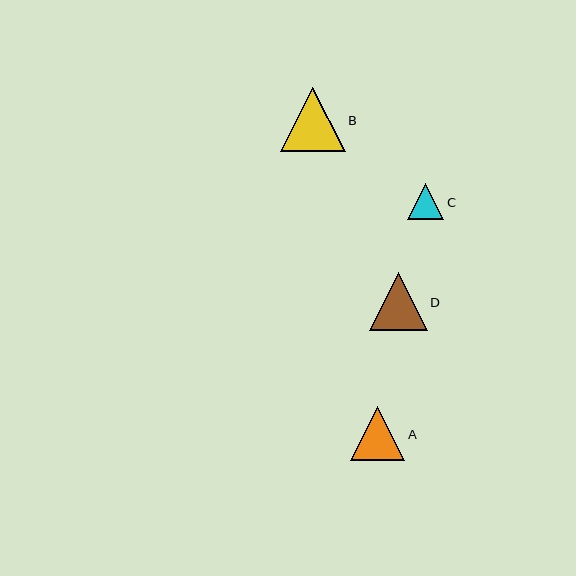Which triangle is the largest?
Triangle B is the largest with a size of approximately 64 pixels.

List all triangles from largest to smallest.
From largest to smallest: B, D, A, C.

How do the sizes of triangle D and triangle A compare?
Triangle D and triangle A are approximately the same size.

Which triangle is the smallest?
Triangle C is the smallest with a size of approximately 36 pixels.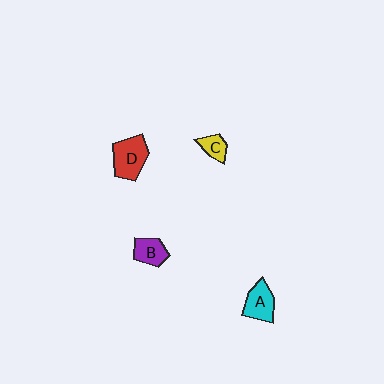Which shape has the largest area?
Shape D (red).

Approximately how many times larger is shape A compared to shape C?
Approximately 1.7 times.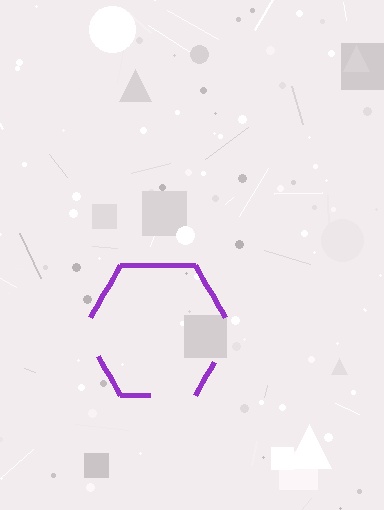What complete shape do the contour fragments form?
The contour fragments form a hexagon.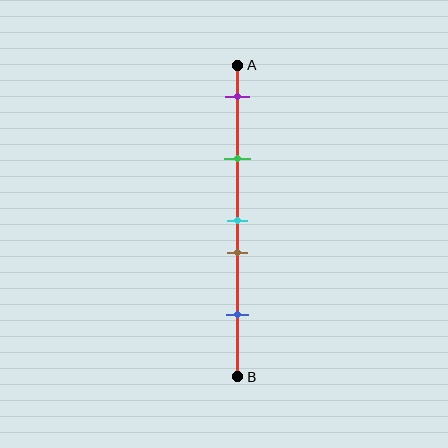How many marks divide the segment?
There are 5 marks dividing the segment.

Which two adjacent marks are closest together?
The cyan and brown marks are the closest adjacent pair.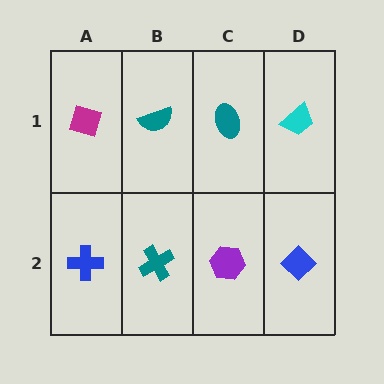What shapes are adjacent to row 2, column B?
A teal semicircle (row 1, column B), a blue cross (row 2, column A), a purple hexagon (row 2, column C).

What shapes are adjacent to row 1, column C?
A purple hexagon (row 2, column C), a teal semicircle (row 1, column B), a cyan trapezoid (row 1, column D).